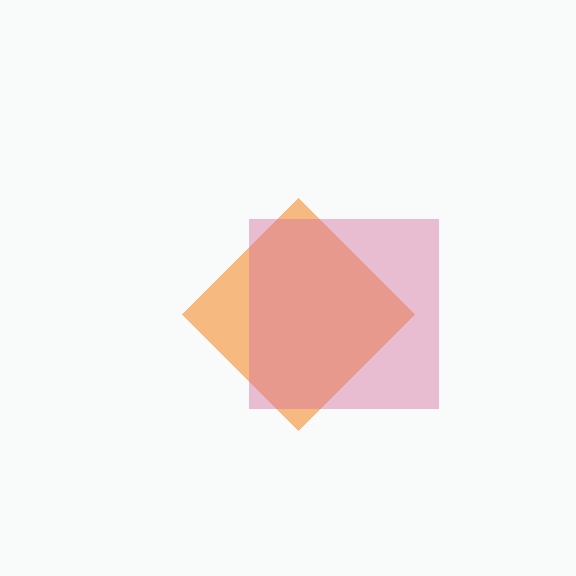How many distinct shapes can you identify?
There are 2 distinct shapes: an orange diamond, a pink square.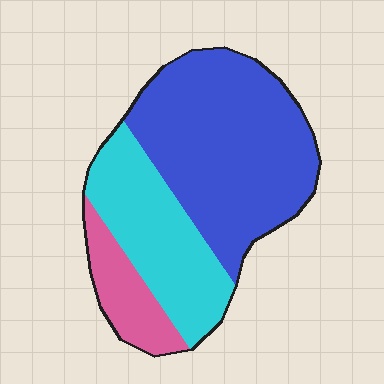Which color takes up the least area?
Pink, at roughly 15%.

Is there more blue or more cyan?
Blue.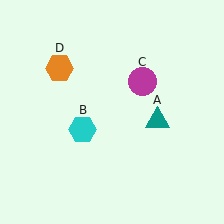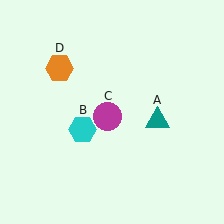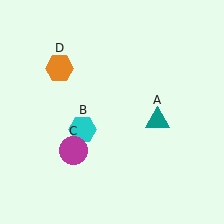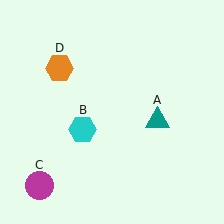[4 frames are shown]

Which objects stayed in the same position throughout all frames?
Teal triangle (object A) and cyan hexagon (object B) and orange hexagon (object D) remained stationary.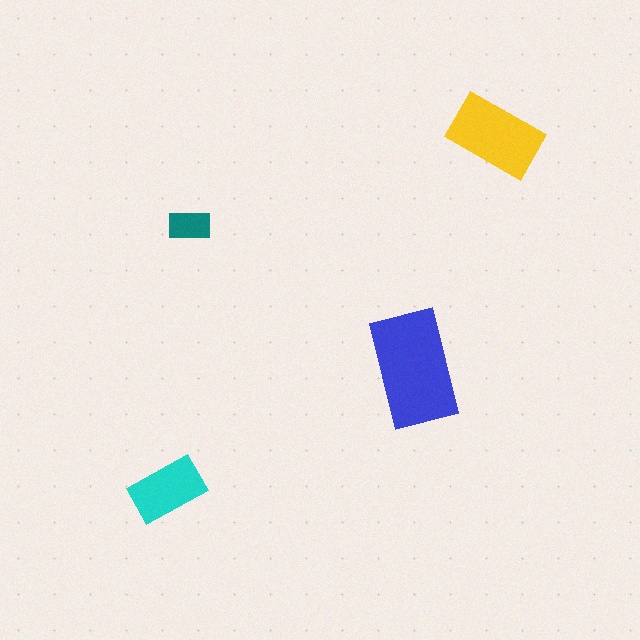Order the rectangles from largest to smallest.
the blue one, the yellow one, the cyan one, the teal one.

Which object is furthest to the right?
The yellow rectangle is rightmost.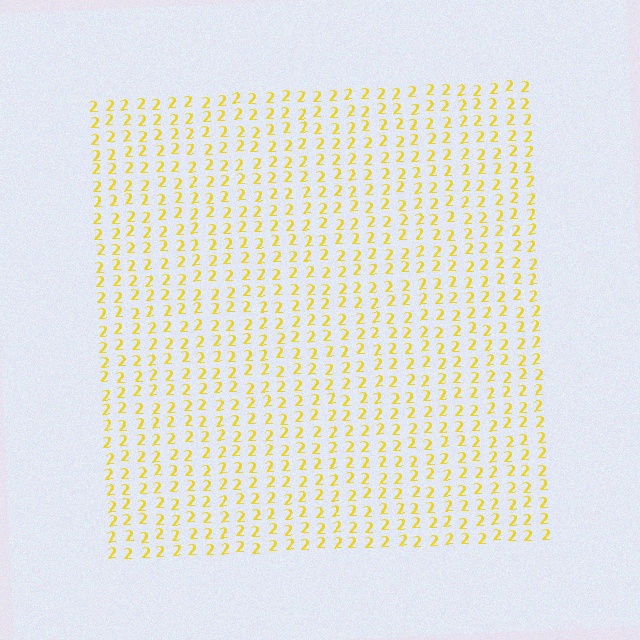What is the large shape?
The large shape is a square.